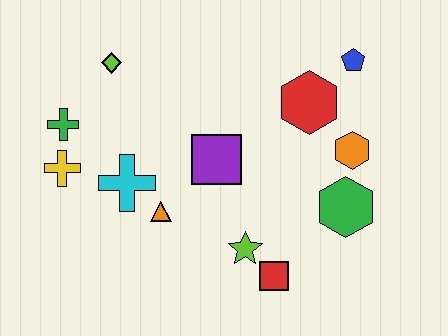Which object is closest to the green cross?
The yellow cross is closest to the green cross.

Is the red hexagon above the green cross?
Yes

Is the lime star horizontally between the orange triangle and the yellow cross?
No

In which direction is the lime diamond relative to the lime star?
The lime diamond is above the lime star.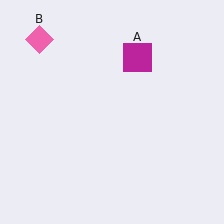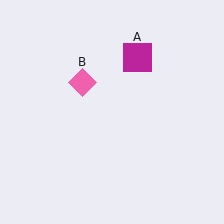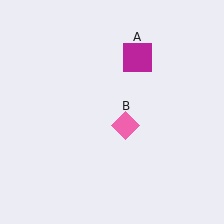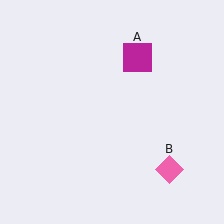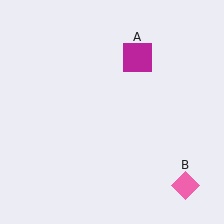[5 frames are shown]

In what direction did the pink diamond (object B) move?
The pink diamond (object B) moved down and to the right.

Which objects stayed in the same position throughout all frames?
Magenta square (object A) remained stationary.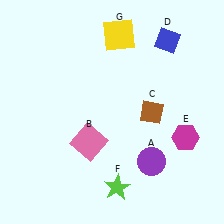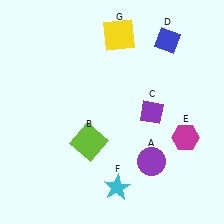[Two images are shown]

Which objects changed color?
B changed from pink to lime. C changed from brown to purple. F changed from lime to cyan.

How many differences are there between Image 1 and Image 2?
There are 3 differences between the two images.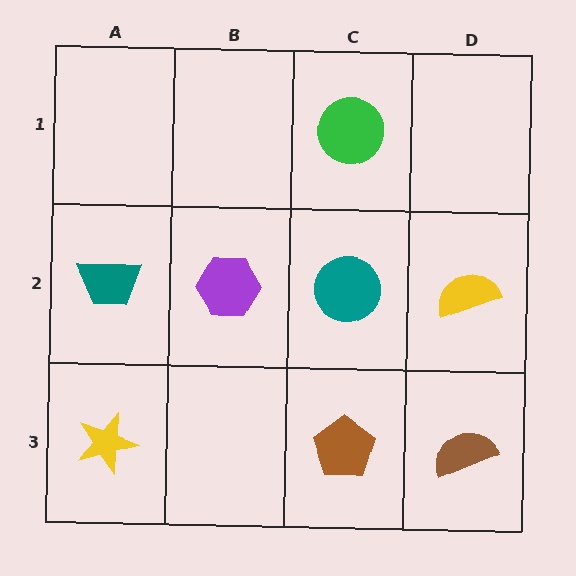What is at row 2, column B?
A purple hexagon.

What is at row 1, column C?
A green circle.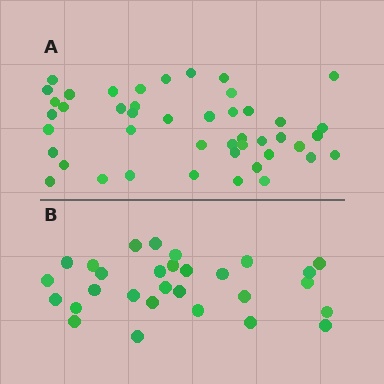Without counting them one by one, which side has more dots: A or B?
Region A (the top region) has more dots.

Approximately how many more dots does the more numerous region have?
Region A has approximately 15 more dots than region B.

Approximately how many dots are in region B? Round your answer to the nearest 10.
About 30 dots. (The exact count is 29, which rounds to 30.)